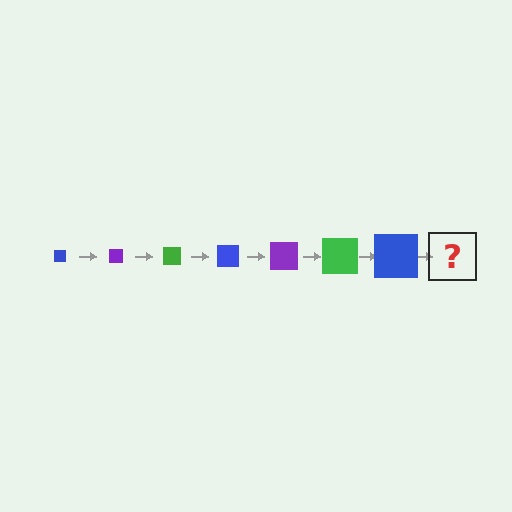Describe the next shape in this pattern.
It should be a purple square, larger than the previous one.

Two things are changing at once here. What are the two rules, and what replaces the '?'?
The two rules are that the square grows larger each step and the color cycles through blue, purple, and green. The '?' should be a purple square, larger than the previous one.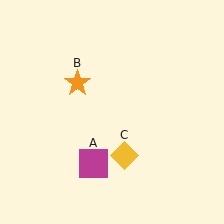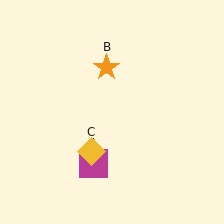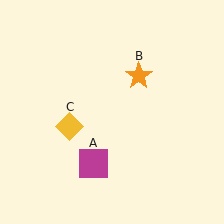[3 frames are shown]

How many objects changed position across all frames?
2 objects changed position: orange star (object B), yellow diamond (object C).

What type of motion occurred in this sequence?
The orange star (object B), yellow diamond (object C) rotated clockwise around the center of the scene.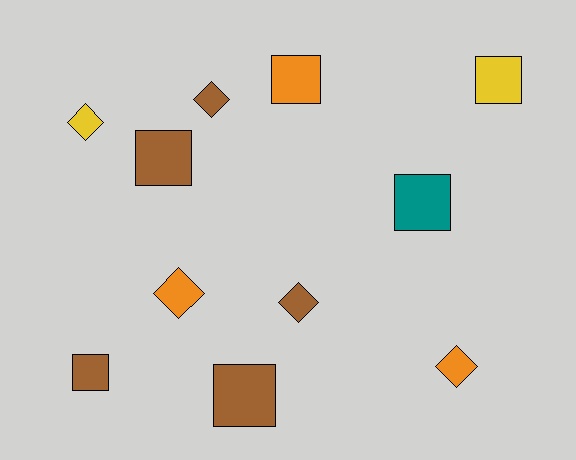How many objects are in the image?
There are 11 objects.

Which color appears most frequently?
Brown, with 5 objects.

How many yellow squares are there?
There is 1 yellow square.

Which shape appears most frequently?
Square, with 6 objects.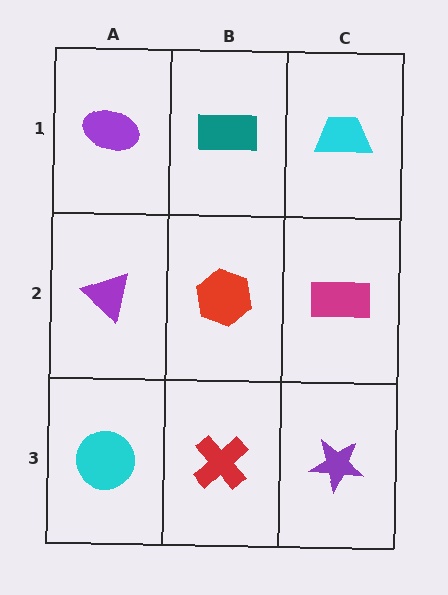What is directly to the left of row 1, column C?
A teal rectangle.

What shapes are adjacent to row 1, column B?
A red hexagon (row 2, column B), a purple ellipse (row 1, column A), a cyan trapezoid (row 1, column C).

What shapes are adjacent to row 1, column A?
A purple triangle (row 2, column A), a teal rectangle (row 1, column B).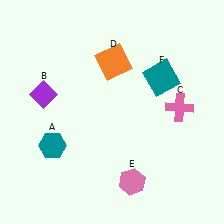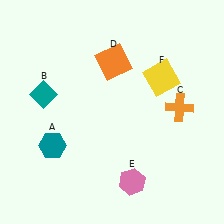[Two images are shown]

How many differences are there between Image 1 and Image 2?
There are 3 differences between the two images.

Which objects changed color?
B changed from purple to teal. C changed from pink to orange. F changed from teal to yellow.